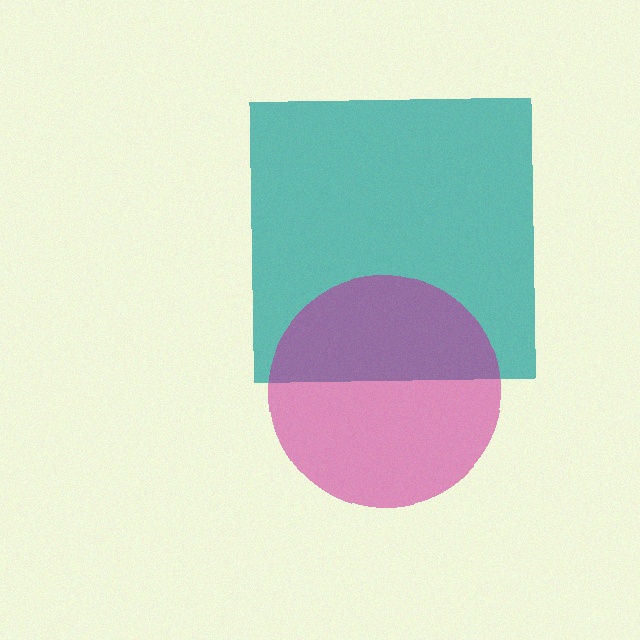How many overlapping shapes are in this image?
There are 2 overlapping shapes in the image.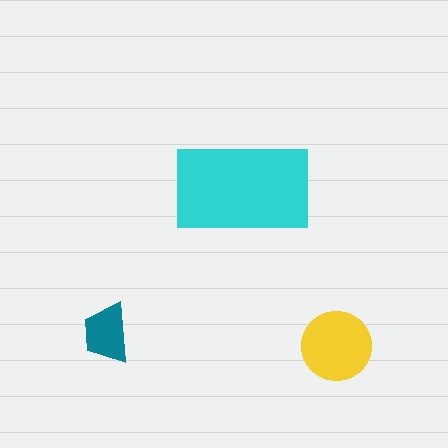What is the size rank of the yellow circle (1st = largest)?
2nd.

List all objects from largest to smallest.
The cyan rectangle, the yellow circle, the teal trapezoid.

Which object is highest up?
The cyan rectangle is topmost.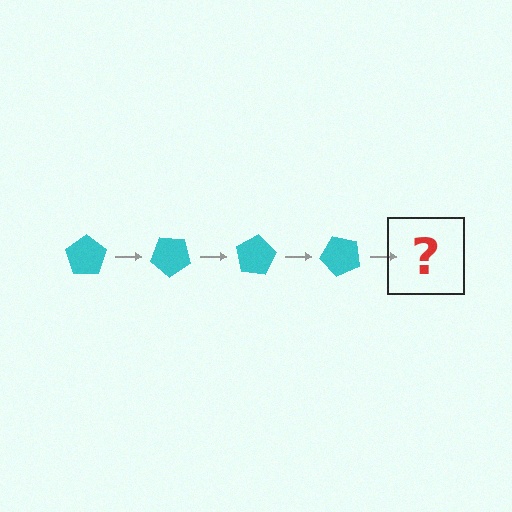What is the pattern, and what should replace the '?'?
The pattern is that the pentagon rotates 40 degrees each step. The '?' should be a cyan pentagon rotated 160 degrees.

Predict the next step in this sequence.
The next step is a cyan pentagon rotated 160 degrees.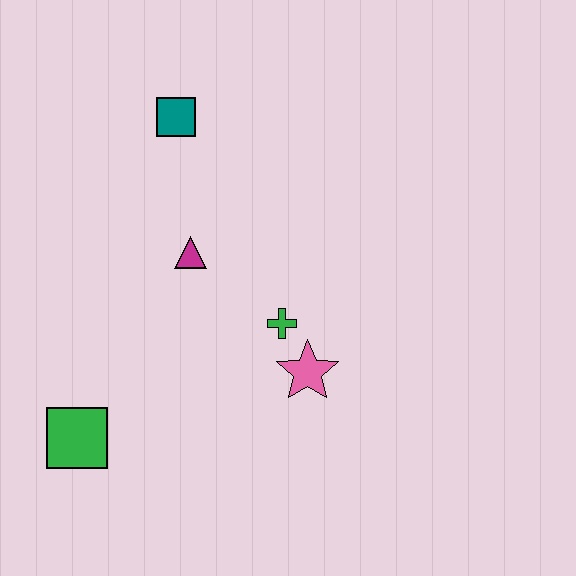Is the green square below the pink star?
Yes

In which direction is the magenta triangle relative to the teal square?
The magenta triangle is below the teal square.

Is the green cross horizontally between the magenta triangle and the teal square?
No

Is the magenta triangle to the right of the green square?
Yes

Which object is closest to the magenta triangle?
The green cross is closest to the magenta triangle.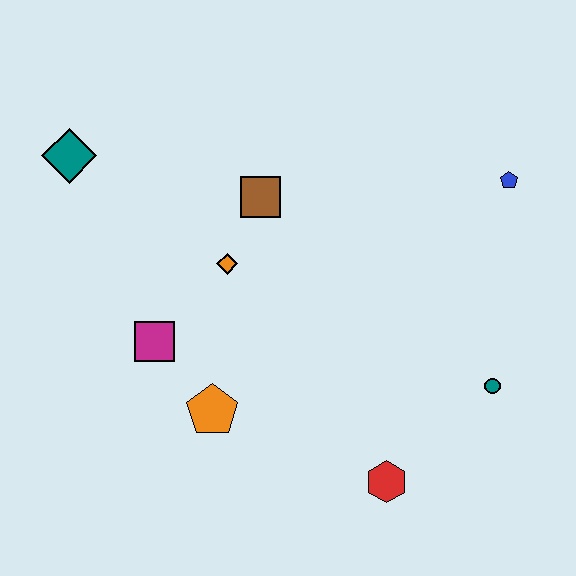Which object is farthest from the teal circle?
The teal diamond is farthest from the teal circle.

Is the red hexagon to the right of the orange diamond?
Yes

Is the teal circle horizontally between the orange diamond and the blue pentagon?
Yes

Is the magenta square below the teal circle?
No